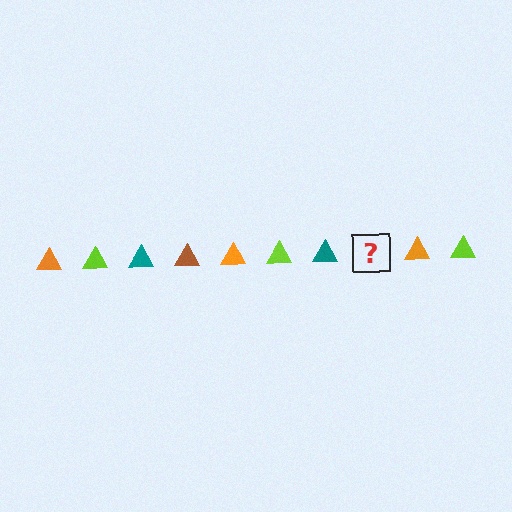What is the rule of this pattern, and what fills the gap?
The rule is that the pattern cycles through orange, lime, teal, brown triangles. The gap should be filled with a brown triangle.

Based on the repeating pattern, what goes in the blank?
The blank should be a brown triangle.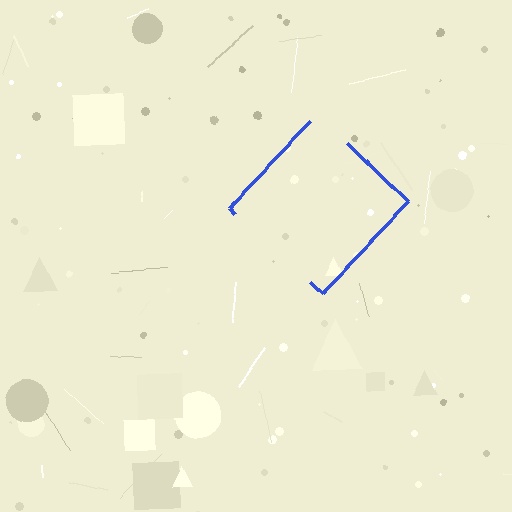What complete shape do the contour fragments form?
The contour fragments form a diamond.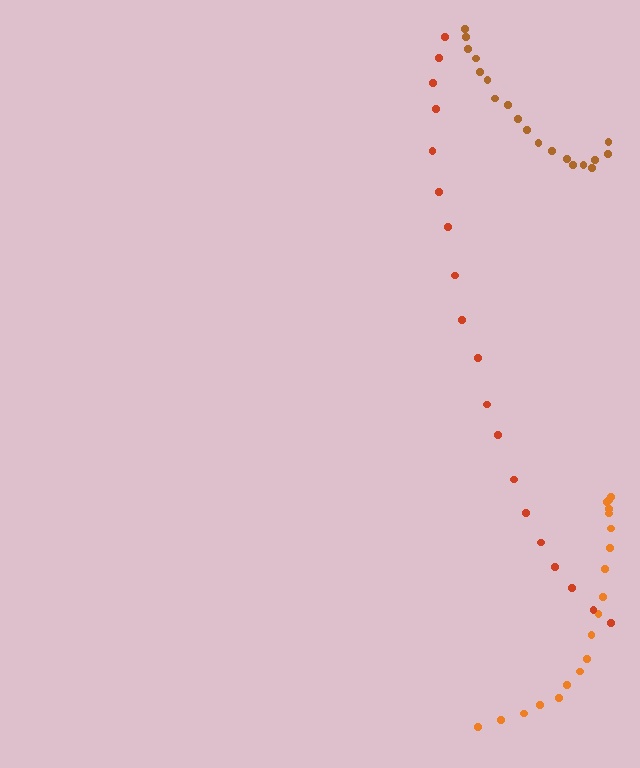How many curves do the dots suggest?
There are 3 distinct paths.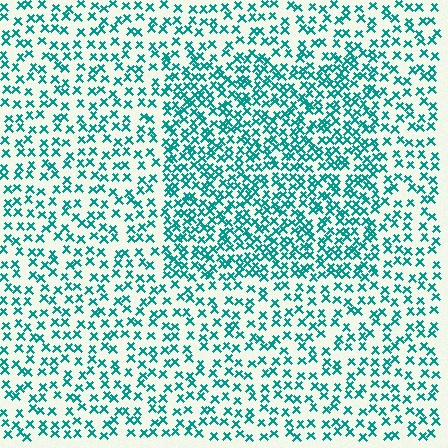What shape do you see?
I see a rectangle.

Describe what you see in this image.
The image contains small teal elements arranged at two different densities. A rectangle-shaped region is visible where the elements are more densely packed than the surrounding area.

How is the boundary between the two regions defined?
The boundary is defined by a change in element density (approximately 1.8x ratio). All elements are the same color, size, and shape.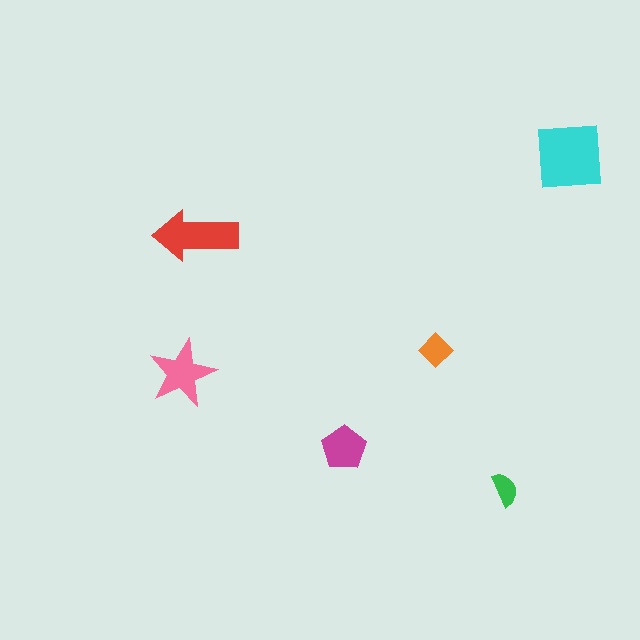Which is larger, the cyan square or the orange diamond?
The cyan square.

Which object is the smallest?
The green semicircle.